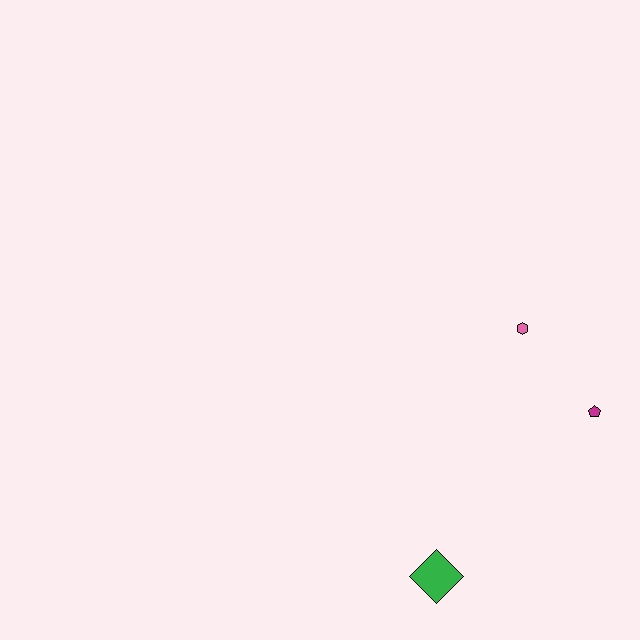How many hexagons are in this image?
There is 1 hexagon.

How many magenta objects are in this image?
There is 1 magenta object.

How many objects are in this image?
There are 3 objects.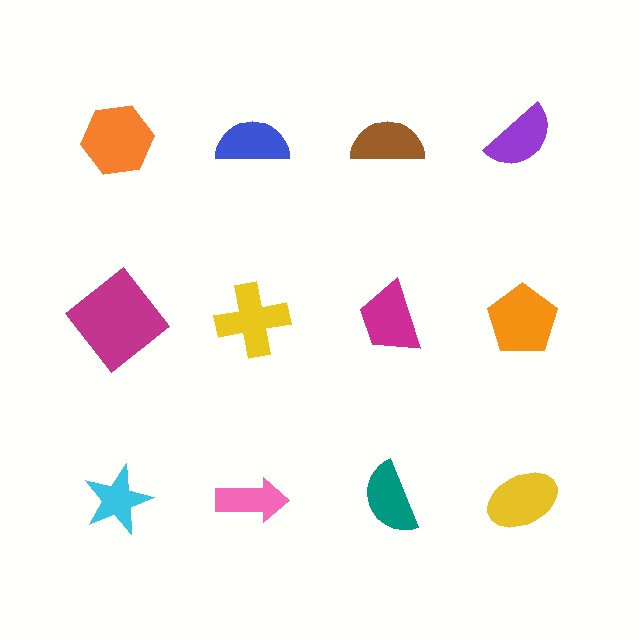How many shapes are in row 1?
4 shapes.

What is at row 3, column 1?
A cyan star.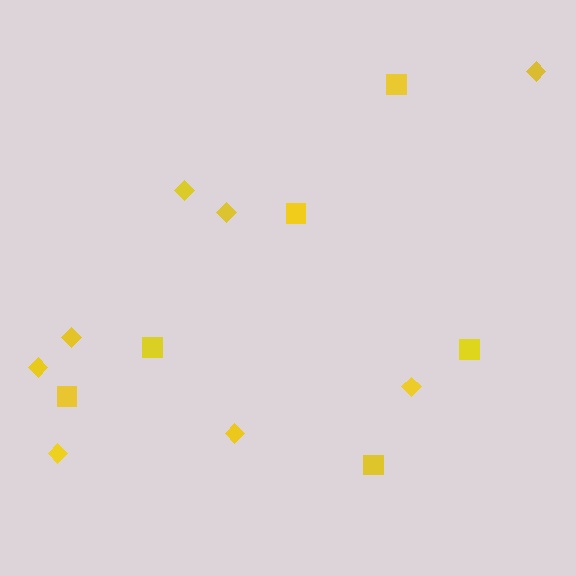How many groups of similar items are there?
There are 2 groups: one group of squares (6) and one group of diamonds (8).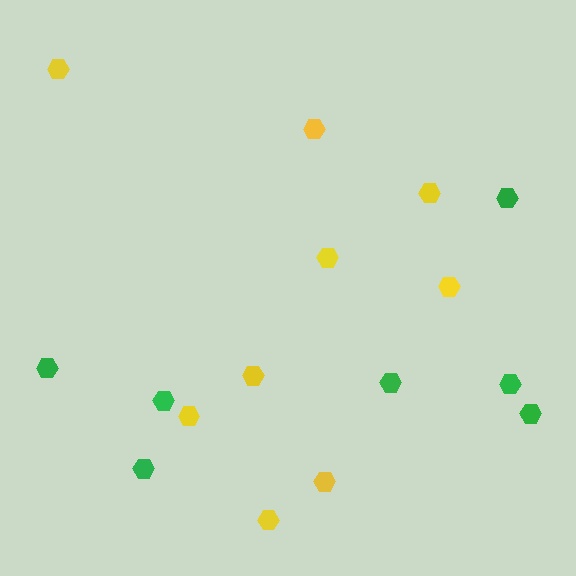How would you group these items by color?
There are 2 groups: one group of green hexagons (7) and one group of yellow hexagons (9).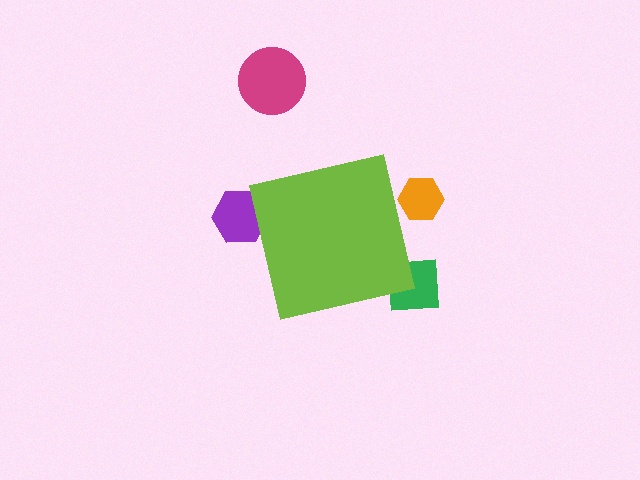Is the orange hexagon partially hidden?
Yes, the orange hexagon is partially hidden behind the lime square.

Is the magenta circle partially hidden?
No, the magenta circle is fully visible.